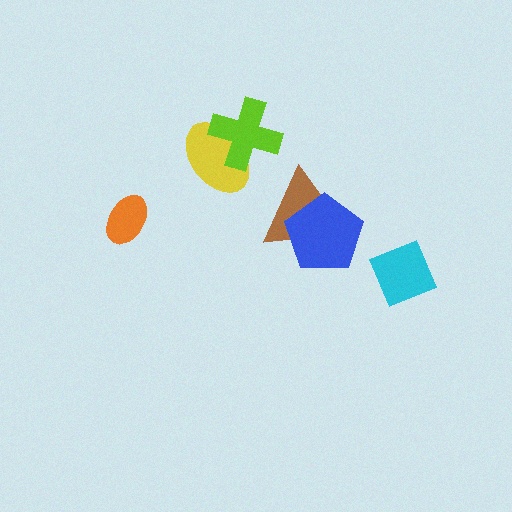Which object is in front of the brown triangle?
The blue pentagon is in front of the brown triangle.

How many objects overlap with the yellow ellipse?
1 object overlaps with the yellow ellipse.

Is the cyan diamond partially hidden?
No, no other shape covers it.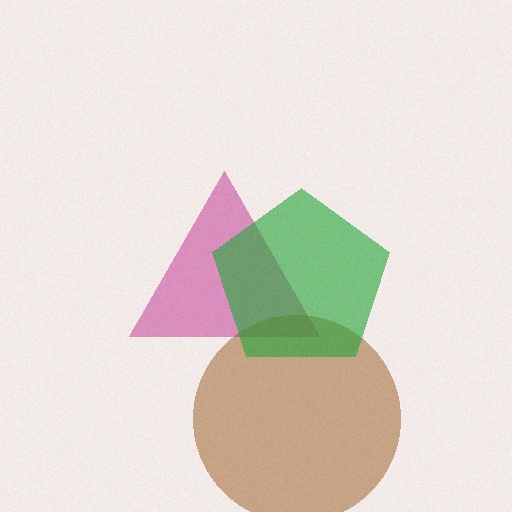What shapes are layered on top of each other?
The layered shapes are: a magenta triangle, a brown circle, a green pentagon.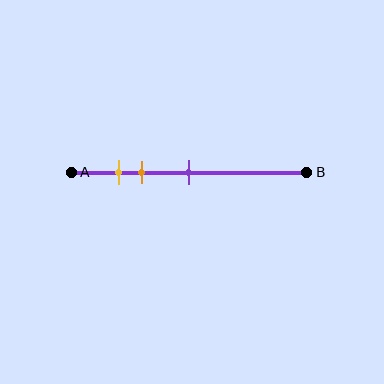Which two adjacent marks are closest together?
The yellow and orange marks are the closest adjacent pair.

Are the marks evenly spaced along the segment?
No, the marks are not evenly spaced.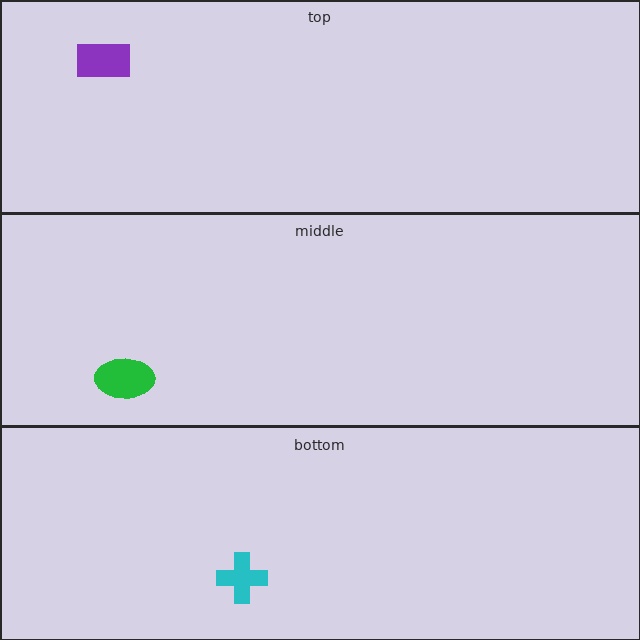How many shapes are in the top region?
1.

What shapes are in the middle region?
The green ellipse.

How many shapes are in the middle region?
1.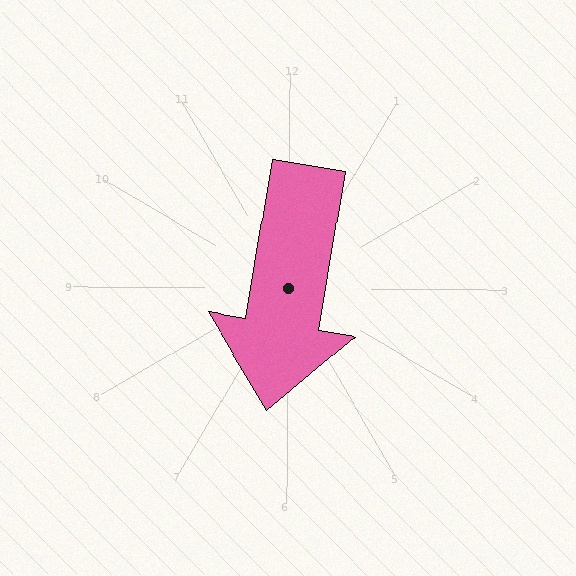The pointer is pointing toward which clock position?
Roughly 6 o'clock.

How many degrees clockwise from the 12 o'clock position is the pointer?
Approximately 189 degrees.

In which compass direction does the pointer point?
South.